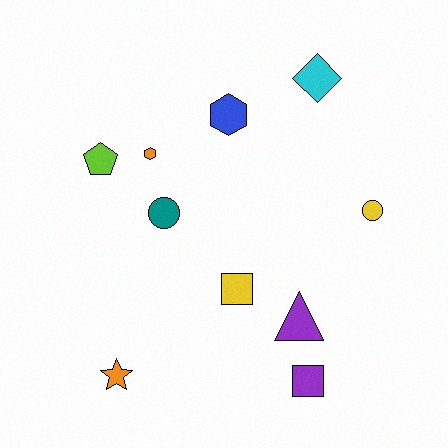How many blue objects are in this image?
There is 1 blue object.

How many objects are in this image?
There are 10 objects.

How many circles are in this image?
There are 2 circles.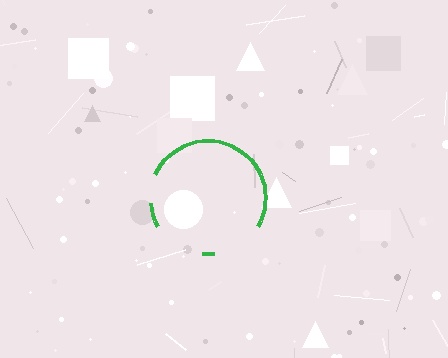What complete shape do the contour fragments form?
The contour fragments form a circle.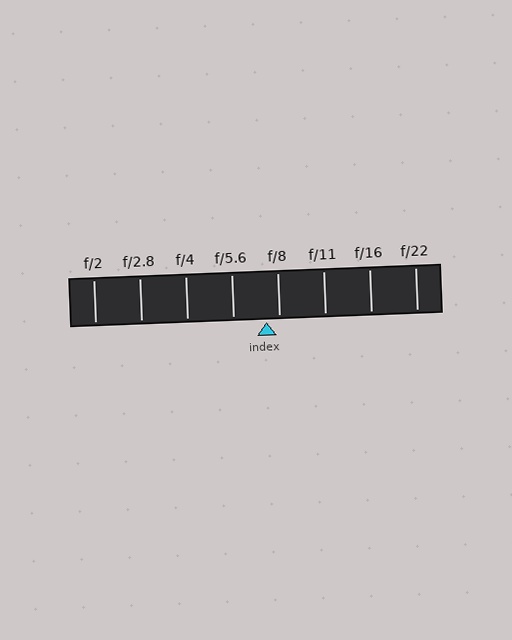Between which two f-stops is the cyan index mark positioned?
The index mark is between f/5.6 and f/8.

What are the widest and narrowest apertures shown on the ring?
The widest aperture shown is f/2 and the narrowest is f/22.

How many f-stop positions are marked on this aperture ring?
There are 8 f-stop positions marked.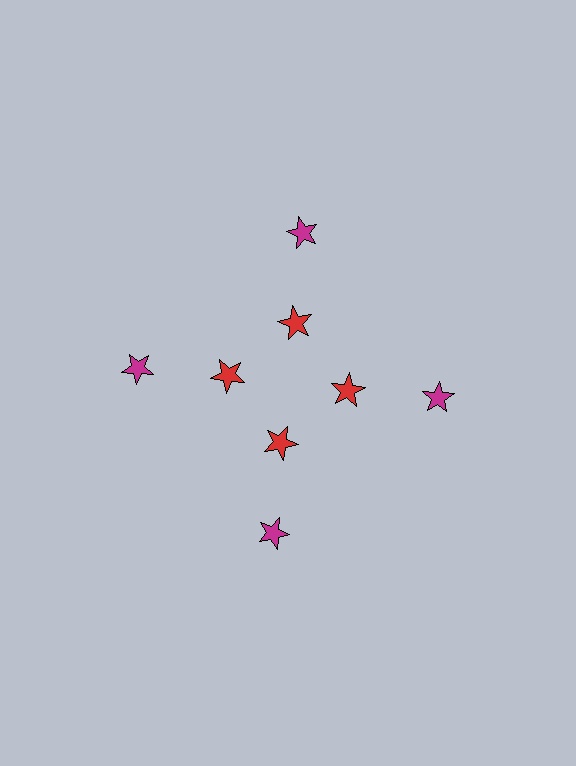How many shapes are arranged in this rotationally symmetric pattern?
There are 8 shapes, arranged in 4 groups of 2.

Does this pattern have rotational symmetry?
Yes, this pattern has 4-fold rotational symmetry. It looks the same after rotating 90 degrees around the center.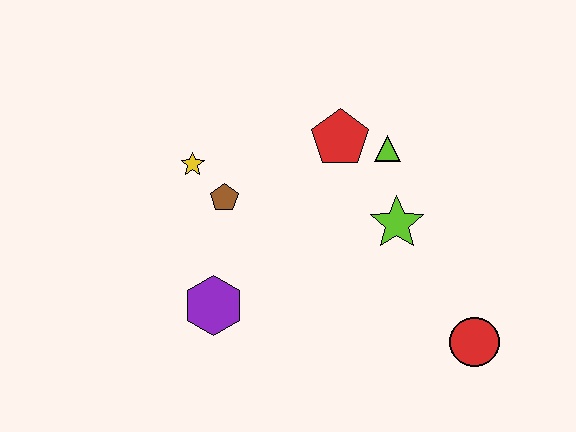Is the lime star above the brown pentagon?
No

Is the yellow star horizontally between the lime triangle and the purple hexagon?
No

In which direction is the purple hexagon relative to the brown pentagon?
The purple hexagon is below the brown pentagon.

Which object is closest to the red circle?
The lime star is closest to the red circle.